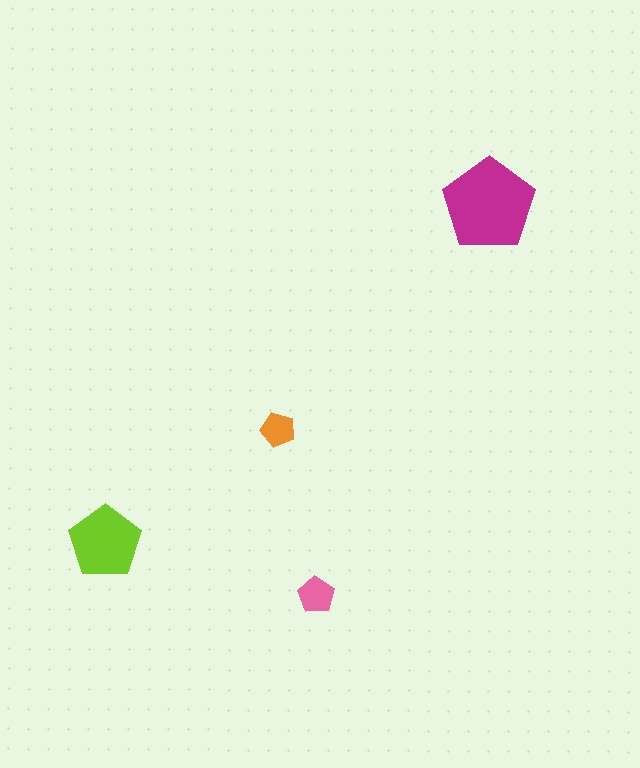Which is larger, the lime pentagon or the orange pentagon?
The lime one.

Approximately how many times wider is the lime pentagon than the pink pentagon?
About 2 times wider.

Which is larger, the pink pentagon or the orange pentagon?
The pink one.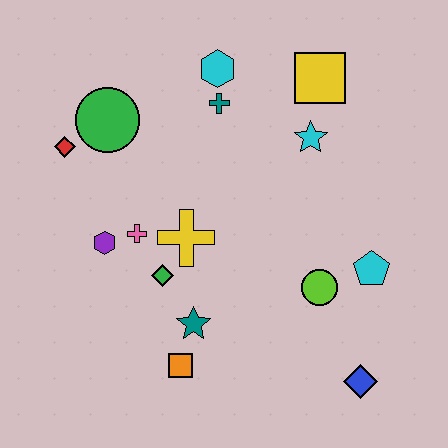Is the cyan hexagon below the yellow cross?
No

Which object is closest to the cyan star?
The yellow square is closest to the cyan star.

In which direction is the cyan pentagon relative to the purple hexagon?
The cyan pentagon is to the right of the purple hexagon.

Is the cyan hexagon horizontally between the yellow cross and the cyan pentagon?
Yes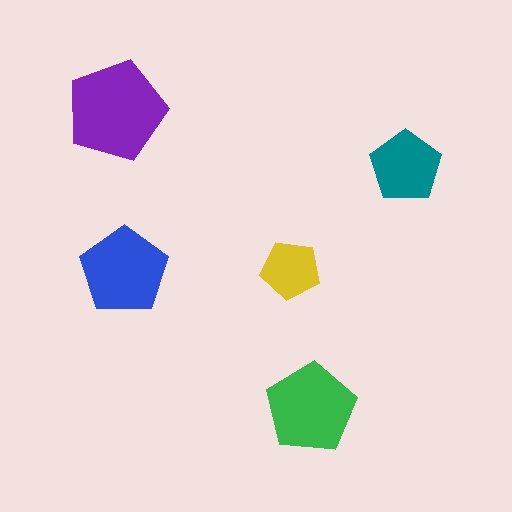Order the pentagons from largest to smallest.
the purple one, the green one, the blue one, the teal one, the yellow one.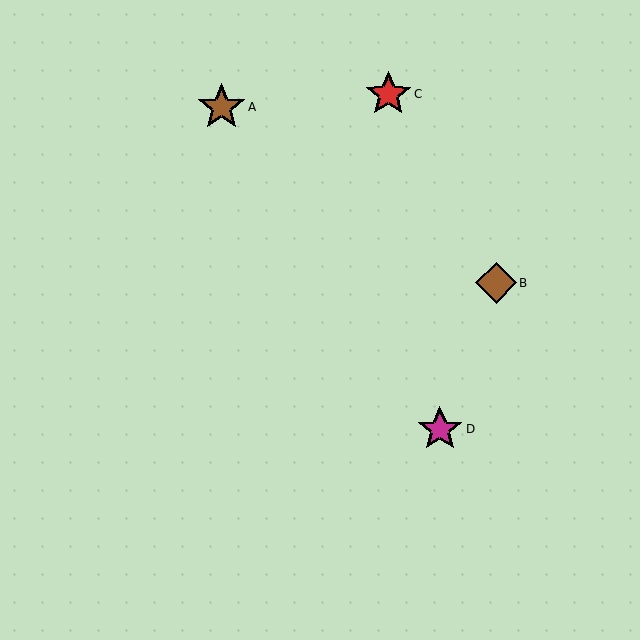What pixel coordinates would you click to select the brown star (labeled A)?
Click at (222, 107) to select the brown star A.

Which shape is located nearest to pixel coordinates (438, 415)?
The magenta star (labeled D) at (440, 429) is nearest to that location.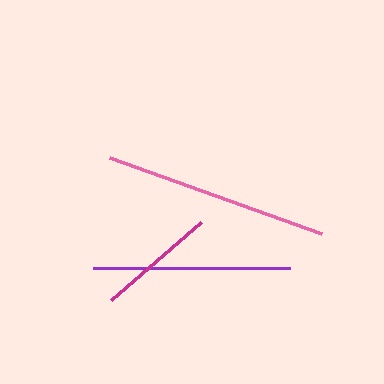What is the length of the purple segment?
The purple segment is approximately 197 pixels long.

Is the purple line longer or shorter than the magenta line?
The purple line is longer than the magenta line.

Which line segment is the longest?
The pink line is the longest at approximately 225 pixels.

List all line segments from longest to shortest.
From longest to shortest: pink, purple, magenta.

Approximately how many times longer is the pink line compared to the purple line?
The pink line is approximately 1.1 times the length of the purple line.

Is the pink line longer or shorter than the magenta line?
The pink line is longer than the magenta line.